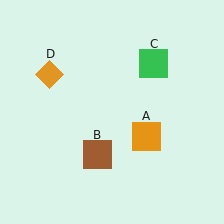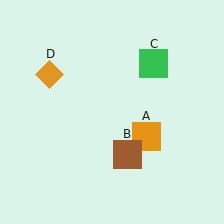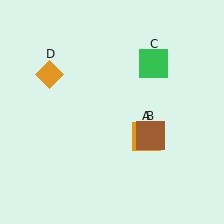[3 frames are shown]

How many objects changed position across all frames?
1 object changed position: brown square (object B).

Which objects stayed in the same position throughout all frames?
Orange square (object A) and green square (object C) and orange diamond (object D) remained stationary.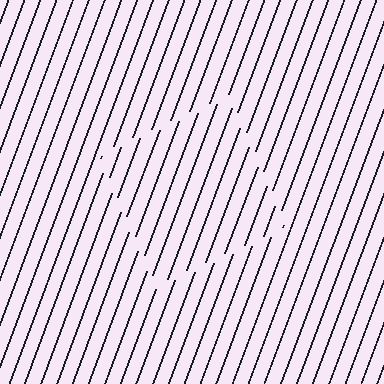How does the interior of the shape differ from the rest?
The interior of the shape contains the same grating, shifted by half a period — the contour is defined by the phase discontinuity where line-ends from the inner and outer gratings abut.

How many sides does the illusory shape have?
4 sides — the line-ends trace a square.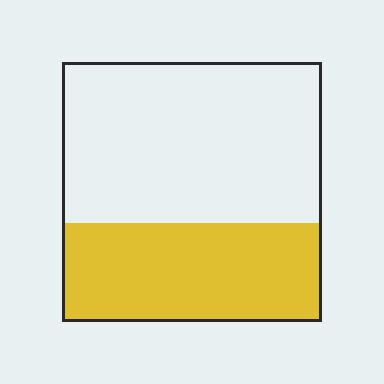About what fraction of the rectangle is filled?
About three eighths (3/8).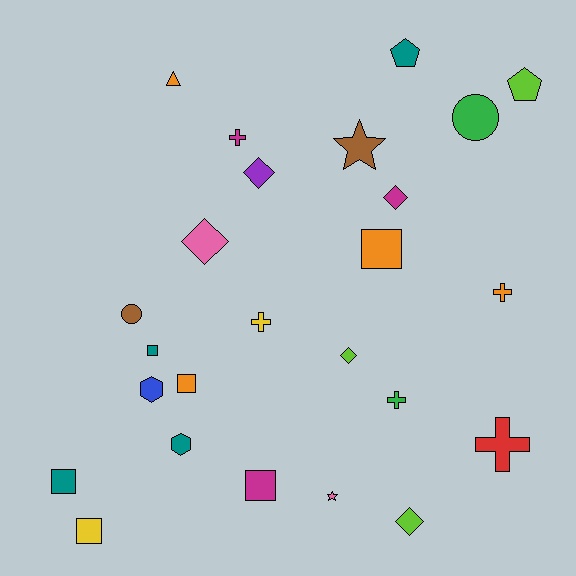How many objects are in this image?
There are 25 objects.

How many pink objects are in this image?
There are 2 pink objects.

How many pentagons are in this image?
There are 2 pentagons.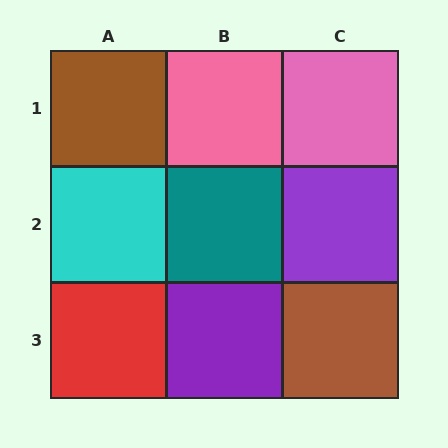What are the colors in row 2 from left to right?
Cyan, teal, purple.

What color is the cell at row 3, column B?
Purple.